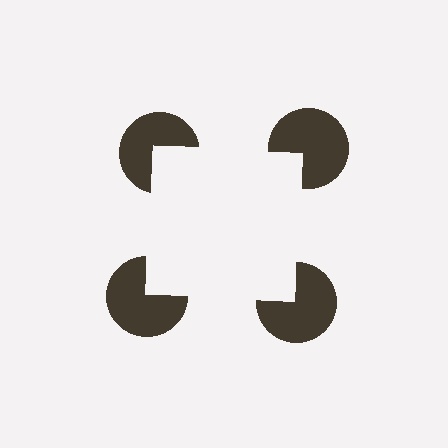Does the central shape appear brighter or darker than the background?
It typically appears slightly brighter than the background, even though no actual brightness change is drawn.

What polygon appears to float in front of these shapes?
An illusory square — its edges are inferred from the aligned wedge cuts in the pac-man discs, not physically drawn.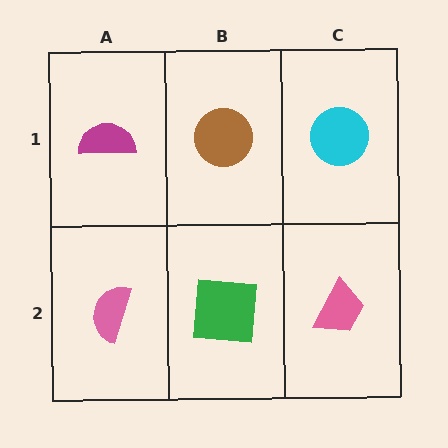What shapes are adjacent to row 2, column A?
A magenta semicircle (row 1, column A), a green square (row 2, column B).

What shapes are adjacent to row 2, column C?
A cyan circle (row 1, column C), a green square (row 2, column B).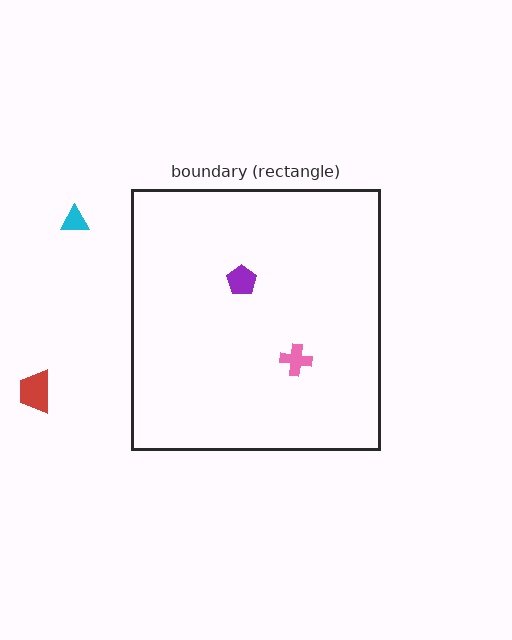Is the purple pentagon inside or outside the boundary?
Inside.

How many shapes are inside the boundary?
2 inside, 2 outside.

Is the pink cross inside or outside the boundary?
Inside.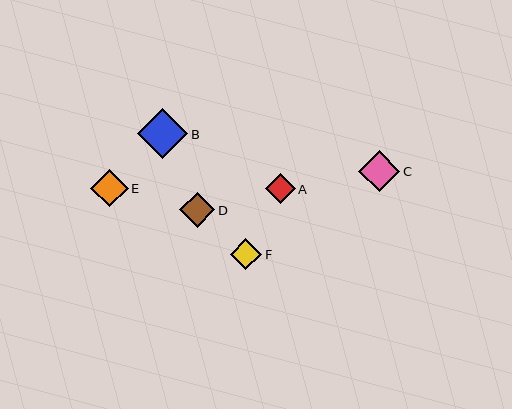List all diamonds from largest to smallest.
From largest to smallest: B, C, E, D, F, A.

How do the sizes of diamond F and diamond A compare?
Diamond F and diamond A are approximately the same size.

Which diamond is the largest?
Diamond B is the largest with a size of approximately 50 pixels.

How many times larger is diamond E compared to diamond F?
Diamond E is approximately 1.2 times the size of diamond F.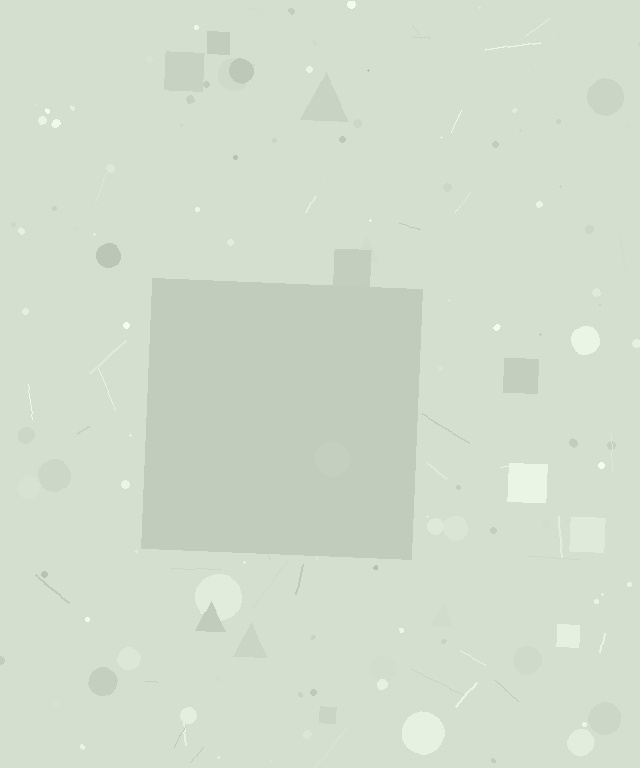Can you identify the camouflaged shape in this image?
The camouflaged shape is a square.